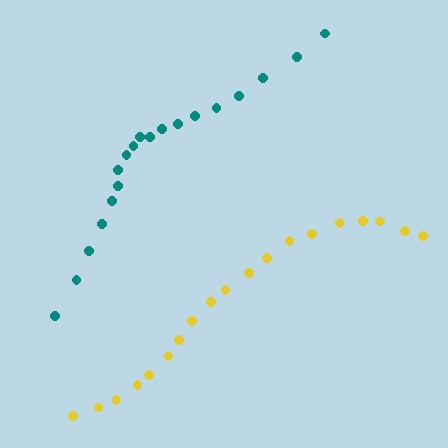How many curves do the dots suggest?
There are 2 distinct paths.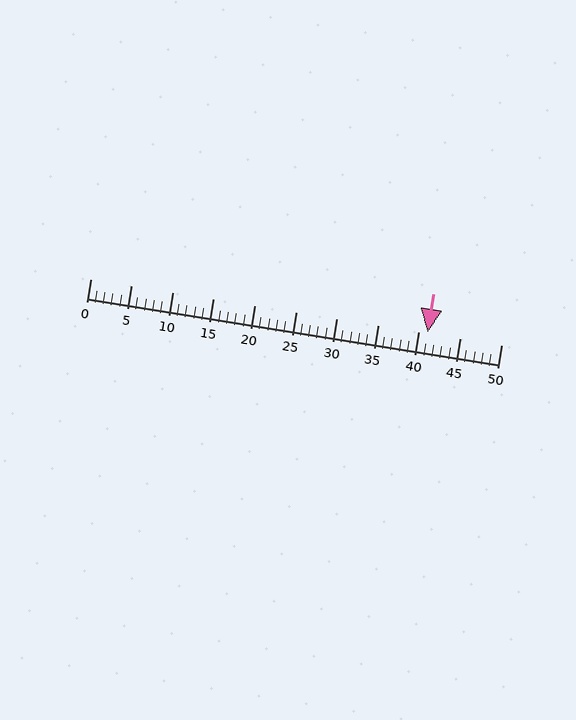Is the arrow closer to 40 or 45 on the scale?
The arrow is closer to 40.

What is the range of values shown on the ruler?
The ruler shows values from 0 to 50.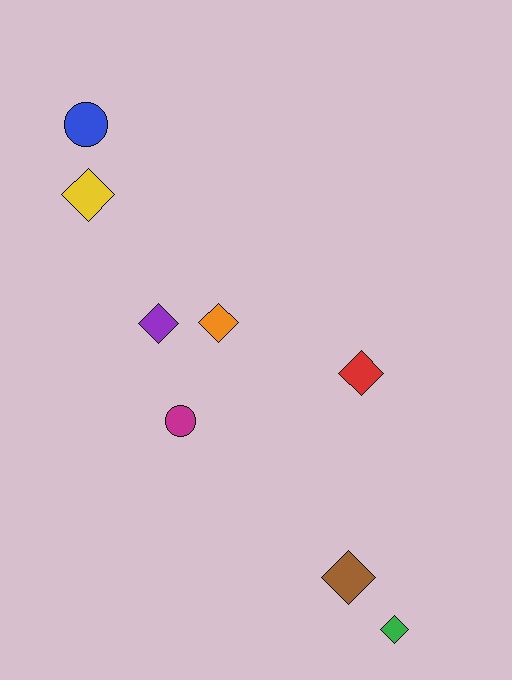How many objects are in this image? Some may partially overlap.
There are 8 objects.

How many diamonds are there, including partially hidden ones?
There are 6 diamonds.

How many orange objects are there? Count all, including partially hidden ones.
There is 1 orange object.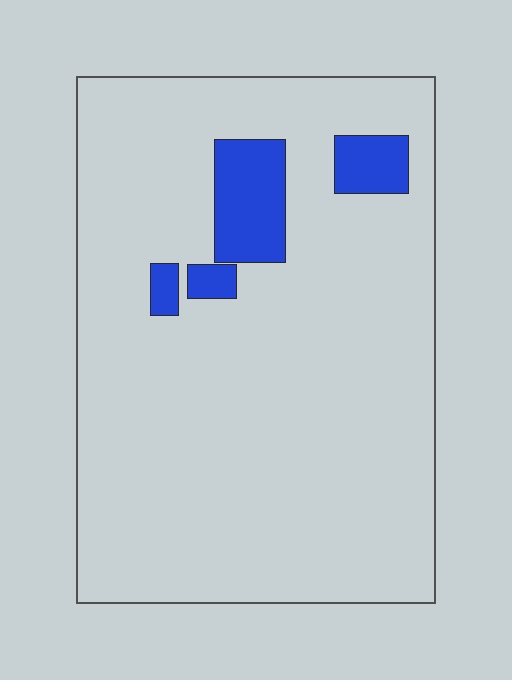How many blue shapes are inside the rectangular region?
4.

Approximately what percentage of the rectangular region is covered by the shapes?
Approximately 10%.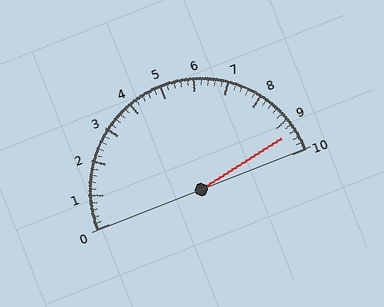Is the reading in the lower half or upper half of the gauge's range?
The reading is in the upper half of the range (0 to 10).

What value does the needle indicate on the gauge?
The needle indicates approximately 9.4.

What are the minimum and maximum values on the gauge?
The gauge ranges from 0 to 10.